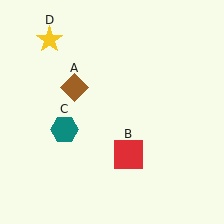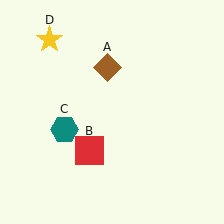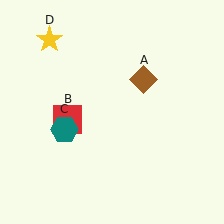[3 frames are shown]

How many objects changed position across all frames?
2 objects changed position: brown diamond (object A), red square (object B).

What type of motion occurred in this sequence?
The brown diamond (object A), red square (object B) rotated clockwise around the center of the scene.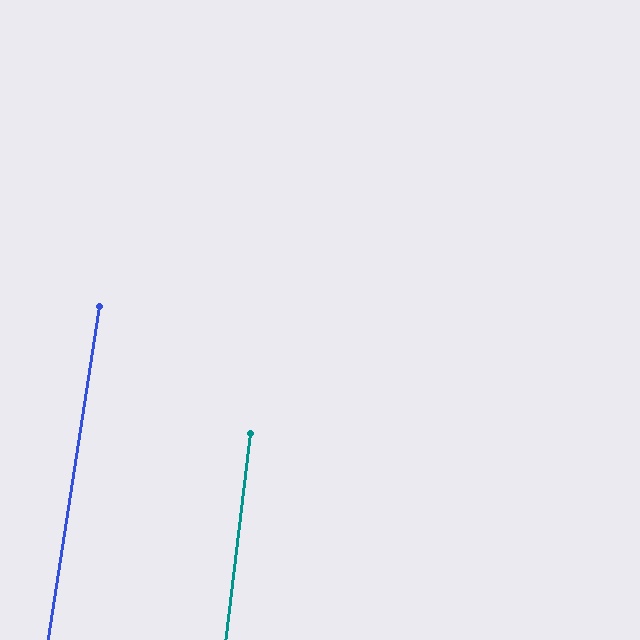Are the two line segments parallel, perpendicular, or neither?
Parallel — their directions differ by only 1.8°.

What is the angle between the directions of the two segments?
Approximately 2 degrees.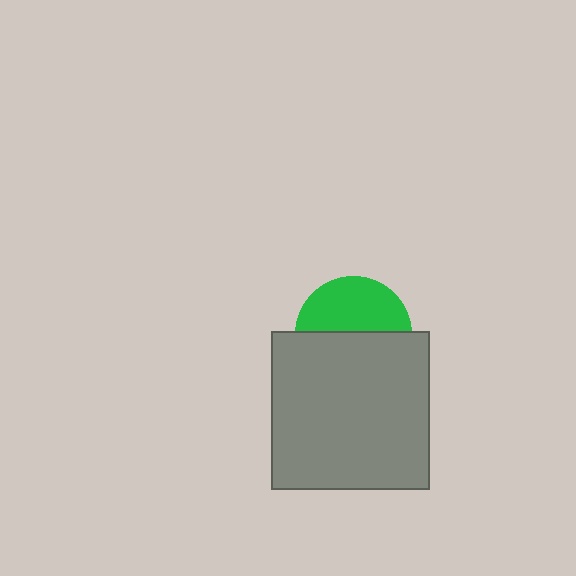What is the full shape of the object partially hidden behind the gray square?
The partially hidden object is a green circle.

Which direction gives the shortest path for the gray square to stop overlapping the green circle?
Moving down gives the shortest separation.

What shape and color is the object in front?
The object in front is a gray square.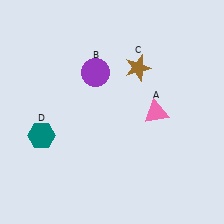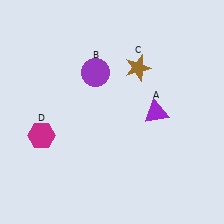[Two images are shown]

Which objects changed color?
A changed from pink to purple. D changed from teal to magenta.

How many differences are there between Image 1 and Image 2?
There are 2 differences between the two images.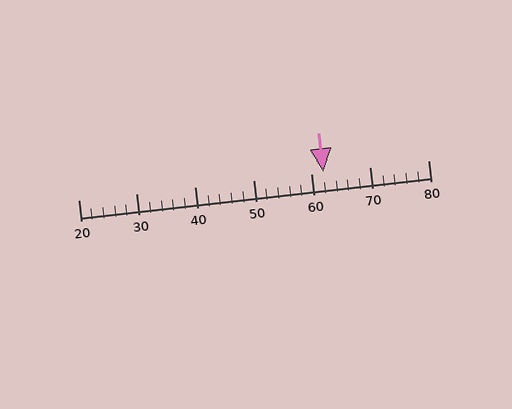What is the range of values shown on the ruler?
The ruler shows values from 20 to 80.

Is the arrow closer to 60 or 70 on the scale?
The arrow is closer to 60.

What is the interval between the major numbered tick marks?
The major tick marks are spaced 10 units apart.